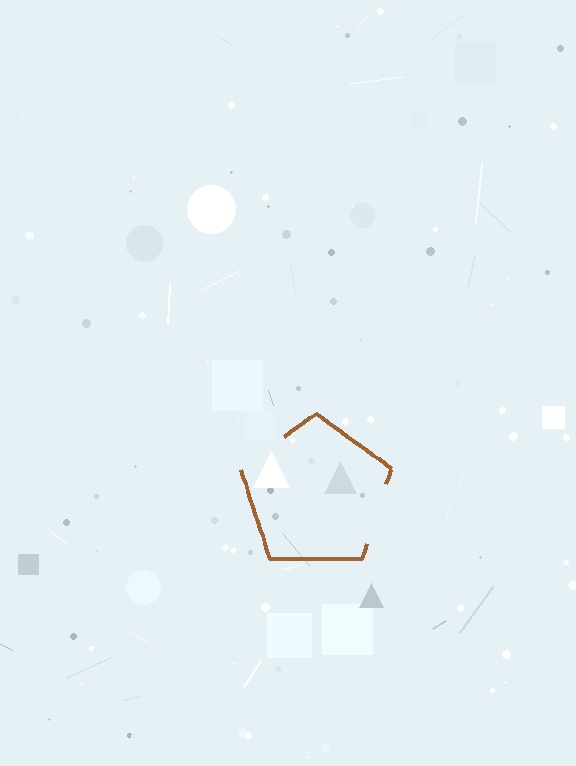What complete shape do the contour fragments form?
The contour fragments form a pentagon.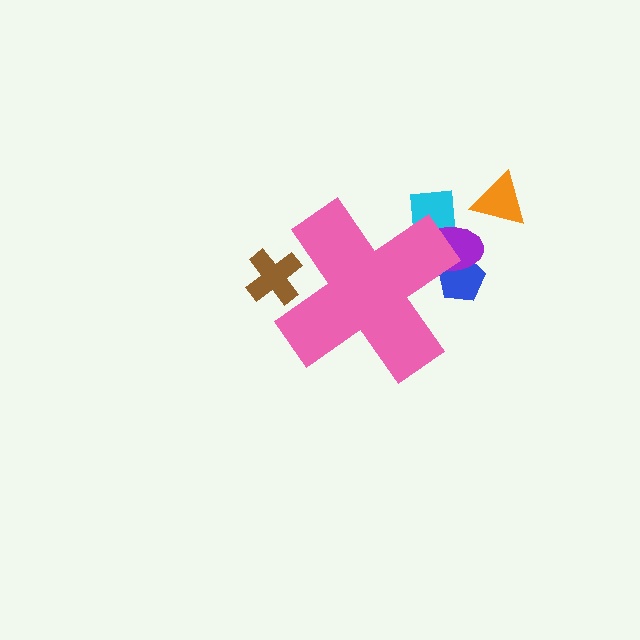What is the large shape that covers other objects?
A pink cross.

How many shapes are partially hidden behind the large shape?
4 shapes are partially hidden.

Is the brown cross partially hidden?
Yes, the brown cross is partially hidden behind the pink cross.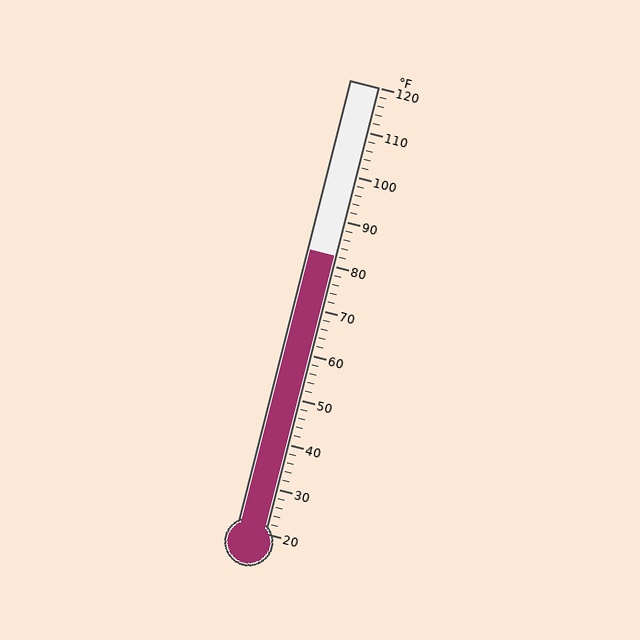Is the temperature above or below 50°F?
The temperature is above 50°F.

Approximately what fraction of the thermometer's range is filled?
The thermometer is filled to approximately 60% of its range.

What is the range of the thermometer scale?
The thermometer scale ranges from 20°F to 120°F.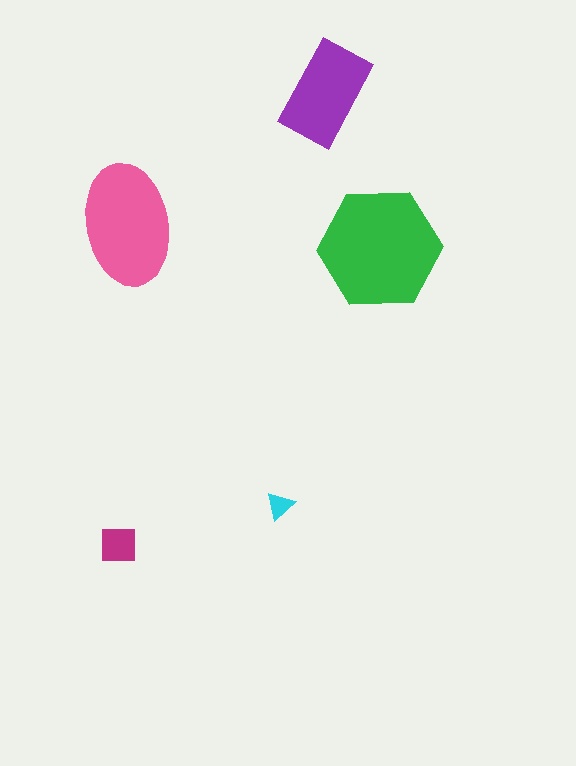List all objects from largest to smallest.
The green hexagon, the pink ellipse, the purple rectangle, the magenta square, the cyan triangle.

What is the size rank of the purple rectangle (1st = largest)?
3rd.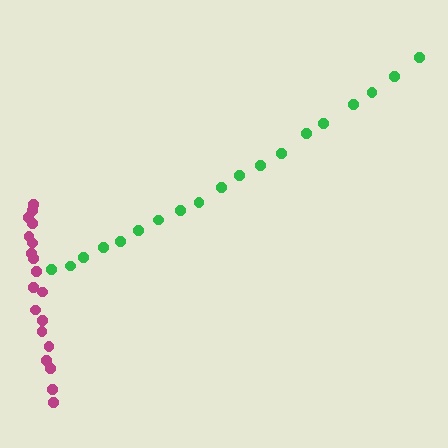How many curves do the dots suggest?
There are 2 distinct paths.